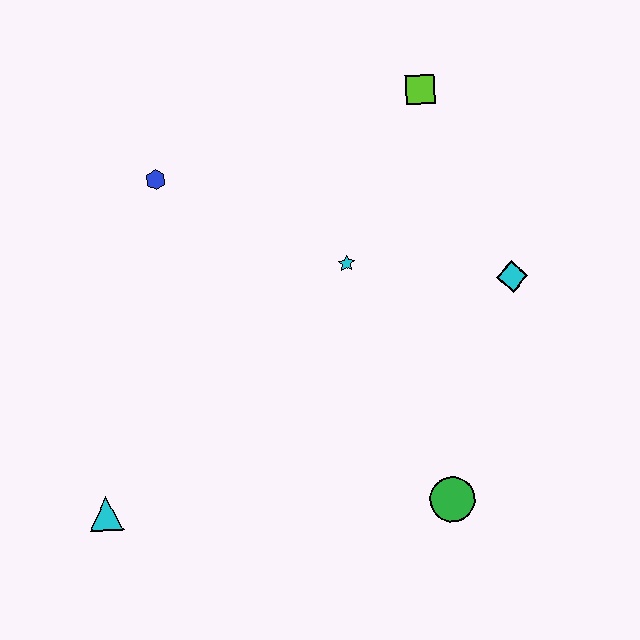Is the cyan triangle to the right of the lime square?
No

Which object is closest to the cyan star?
The cyan diamond is closest to the cyan star.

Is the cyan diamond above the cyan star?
No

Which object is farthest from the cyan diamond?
The cyan triangle is farthest from the cyan diamond.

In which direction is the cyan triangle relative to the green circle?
The cyan triangle is to the left of the green circle.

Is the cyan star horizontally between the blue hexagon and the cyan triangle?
No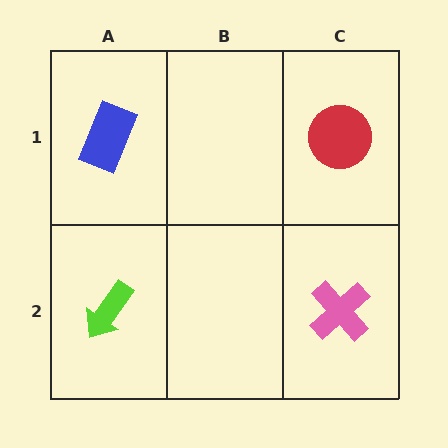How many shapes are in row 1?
2 shapes.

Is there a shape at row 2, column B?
No, that cell is empty.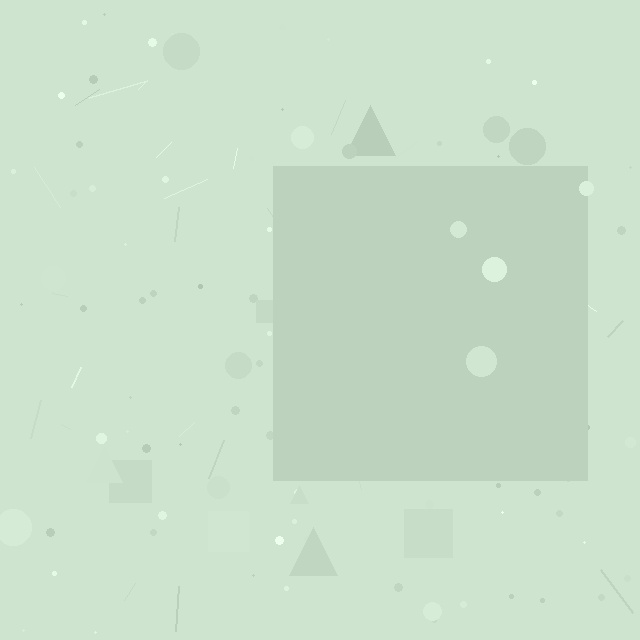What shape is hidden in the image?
A square is hidden in the image.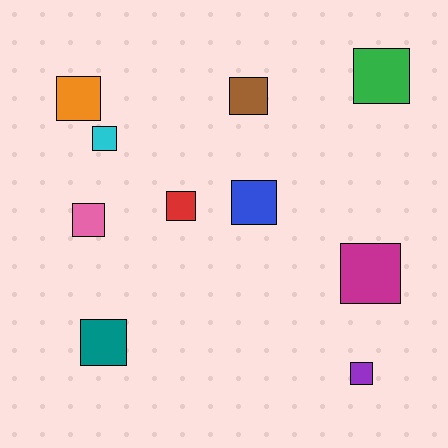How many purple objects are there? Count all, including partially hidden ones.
There is 1 purple object.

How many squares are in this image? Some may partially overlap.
There are 10 squares.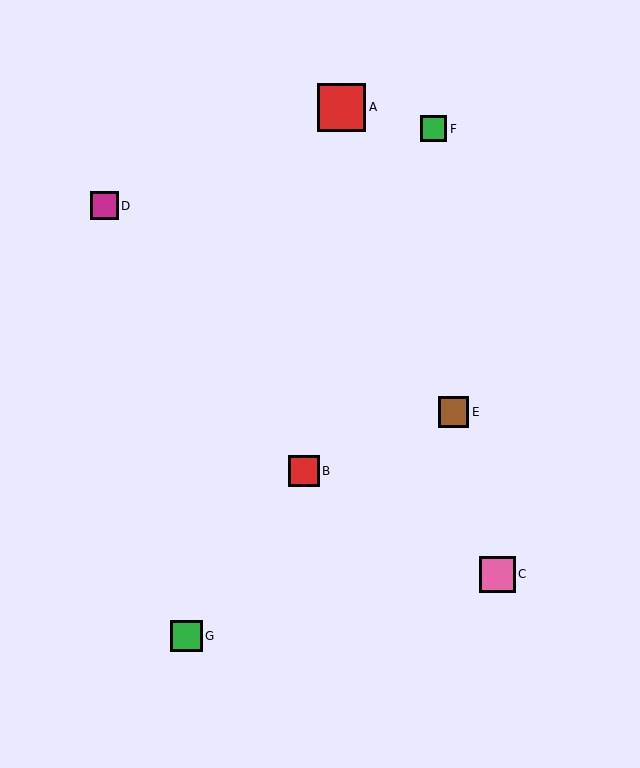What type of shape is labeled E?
Shape E is a brown square.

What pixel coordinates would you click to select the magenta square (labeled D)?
Click at (104, 206) to select the magenta square D.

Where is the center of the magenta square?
The center of the magenta square is at (104, 206).